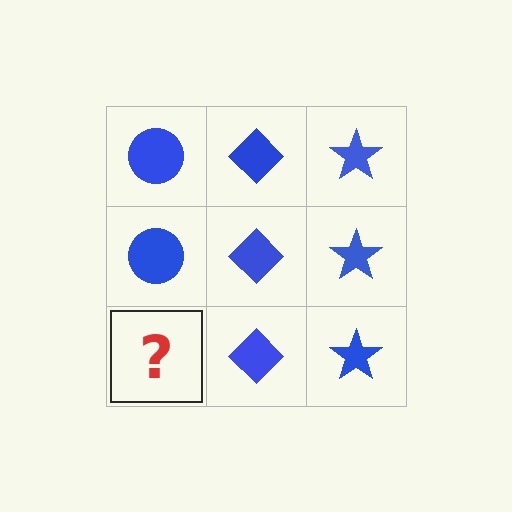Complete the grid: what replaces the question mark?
The question mark should be replaced with a blue circle.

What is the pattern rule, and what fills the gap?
The rule is that each column has a consistent shape. The gap should be filled with a blue circle.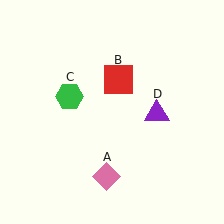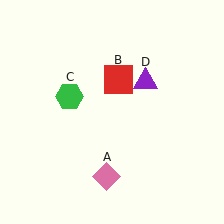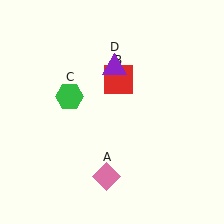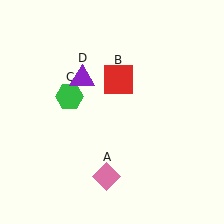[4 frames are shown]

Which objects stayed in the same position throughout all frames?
Pink diamond (object A) and red square (object B) and green hexagon (object C) remained stationary.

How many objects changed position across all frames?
1 object changed position: purple triangle (object D).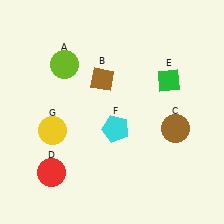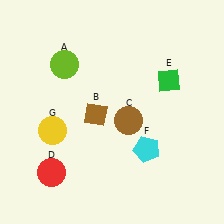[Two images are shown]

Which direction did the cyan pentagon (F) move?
The cyan pentagon (F) moved right.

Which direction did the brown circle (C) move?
The brown circle (C) moved left.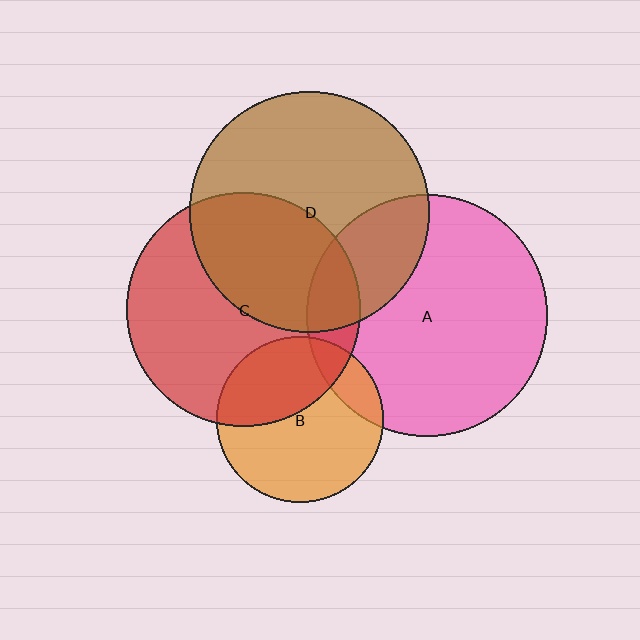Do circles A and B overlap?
Yes.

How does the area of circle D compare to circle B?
Approximately 2.1 times.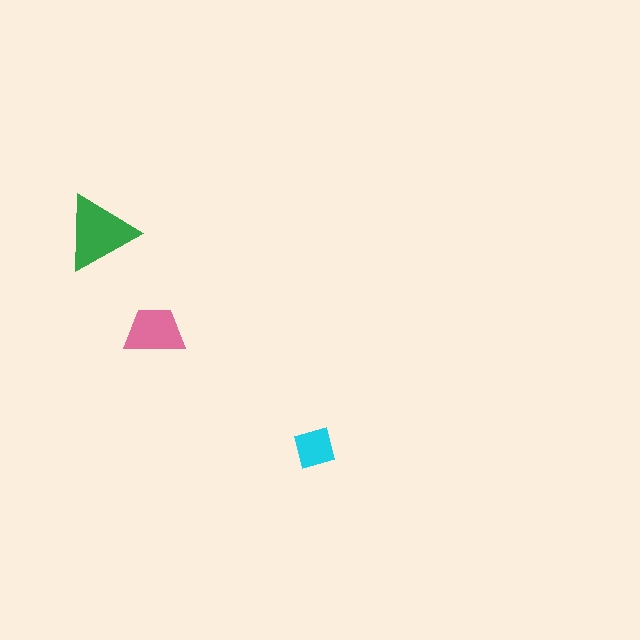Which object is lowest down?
The cyan square is bottommost.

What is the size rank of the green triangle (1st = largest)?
1st.